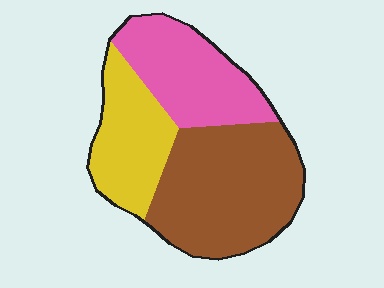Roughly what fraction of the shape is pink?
Pink takes up about one third (1/3) of the shape.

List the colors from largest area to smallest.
From largest to smallest: brown, pink, yellow.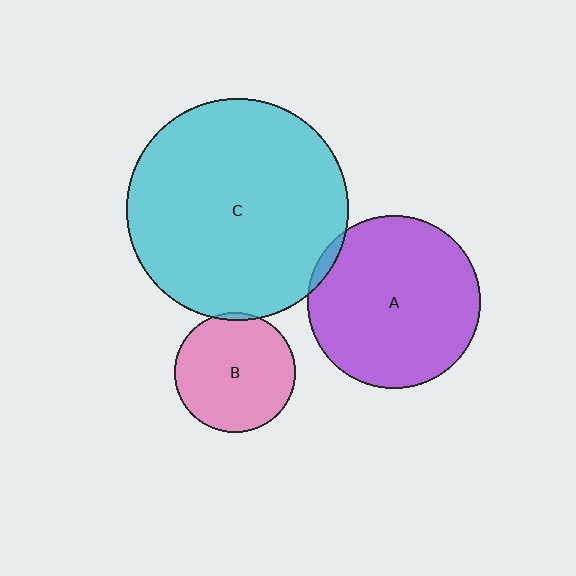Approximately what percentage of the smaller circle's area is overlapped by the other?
Approximately 5%.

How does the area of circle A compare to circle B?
Approximately 2.1 times.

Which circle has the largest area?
Circle C (cyan).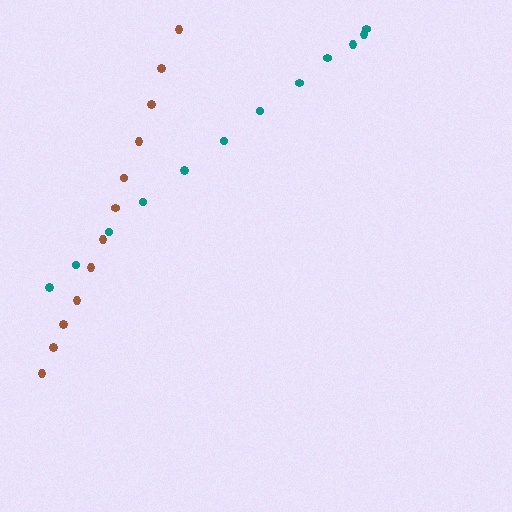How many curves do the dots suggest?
There are 2 distinct paths.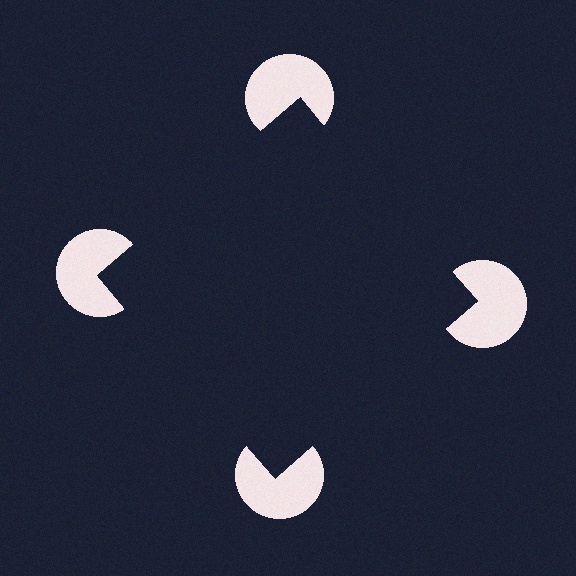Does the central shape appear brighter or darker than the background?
It typically appears slightly darker than the background, even though no actual brightness change is drawn.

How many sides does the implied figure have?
4 sides.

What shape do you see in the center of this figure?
An illusory square — its edges are inferred from the aligned wedge cuts in the pac-man discs, not physically drawn.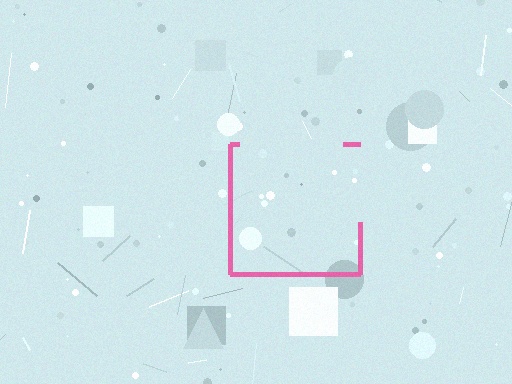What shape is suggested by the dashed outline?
The dashed outline suggests a square.